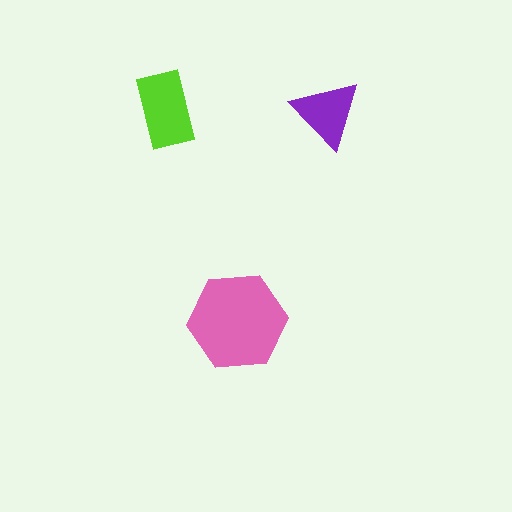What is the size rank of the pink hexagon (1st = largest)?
1st.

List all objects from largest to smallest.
The pink hexagon, the lime rectangle, the purple triangle.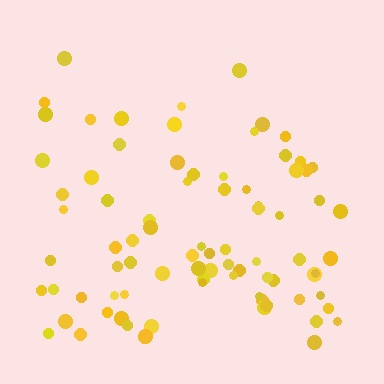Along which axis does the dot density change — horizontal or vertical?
Vertical.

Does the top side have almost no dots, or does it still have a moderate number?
Still a moderate number, just noticeably fewer than the bottom.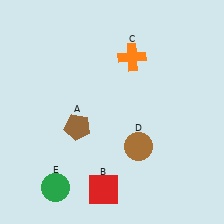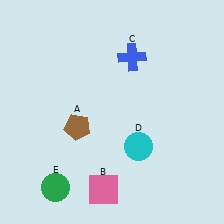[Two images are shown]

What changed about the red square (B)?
In Image 1, B is red. In Image 2, it changed to pink.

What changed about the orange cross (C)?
In Image 1, C is orange. In Image 2, it changed to blue.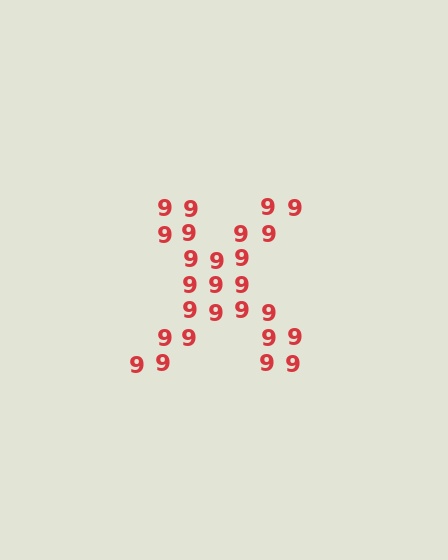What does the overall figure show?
The overall figure shows the letter X.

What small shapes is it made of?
It is made of small digit 9's.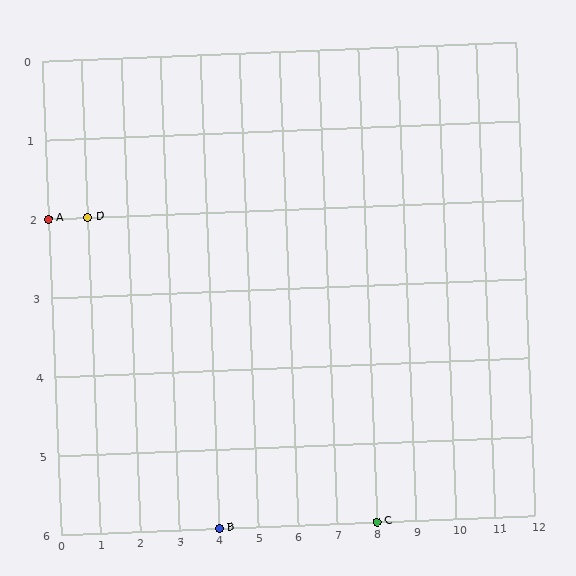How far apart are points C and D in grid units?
Points C and D are 7 columns and 4 rows apart (about 8.1 grid units diagonally).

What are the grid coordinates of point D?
Point D is at grid coordinates (1, 2).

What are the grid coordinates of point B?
Point B is at grid coordinates (4, 6).